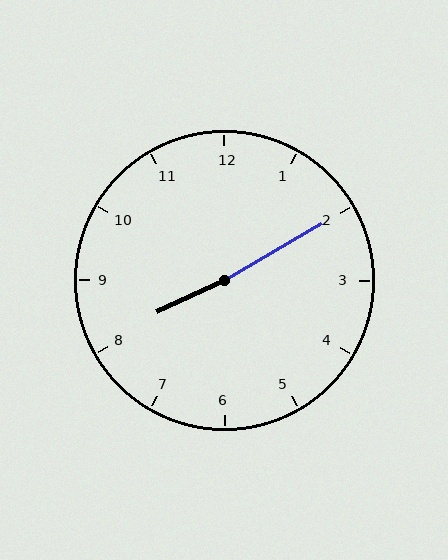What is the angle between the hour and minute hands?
Approximately 175 degrees.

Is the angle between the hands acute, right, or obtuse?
It is obtuse.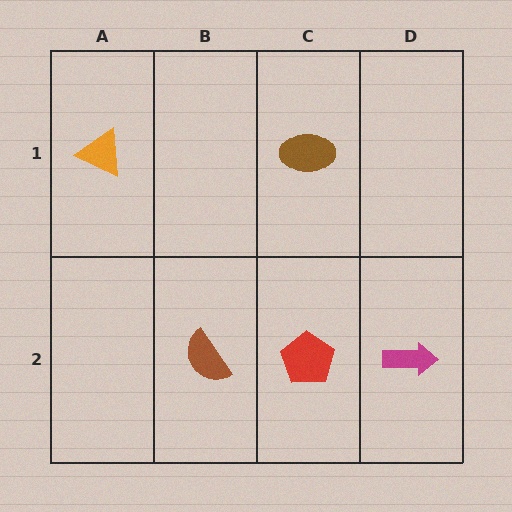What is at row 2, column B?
A brown semicircle.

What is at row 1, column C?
A brown ellipse.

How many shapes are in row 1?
2 shapes.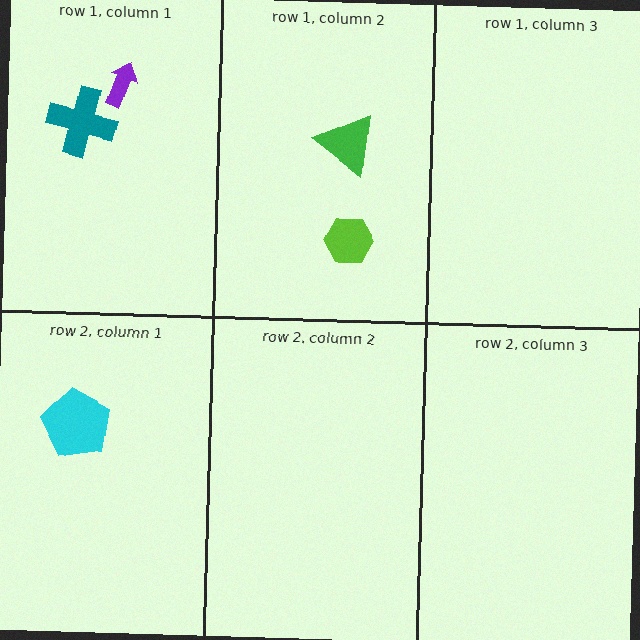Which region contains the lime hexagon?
The row 1, column 2 region.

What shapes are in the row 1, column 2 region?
The green triangle, the lime hexagon.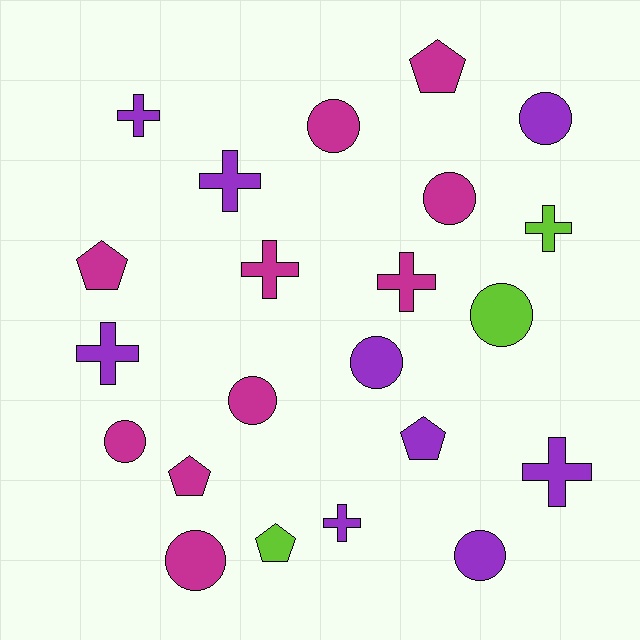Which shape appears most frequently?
Circle, with 9 objects.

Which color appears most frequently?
Magenta, with 10 objects.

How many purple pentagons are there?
There is 1 purple pentagon.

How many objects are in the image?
There are 22 objects.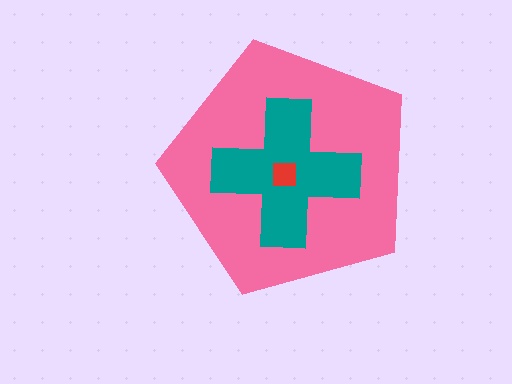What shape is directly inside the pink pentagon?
The teal cross.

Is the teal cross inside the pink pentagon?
Yes.